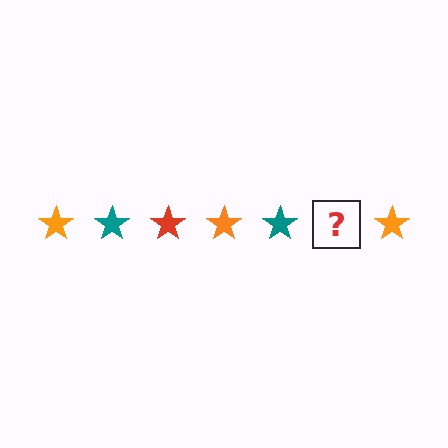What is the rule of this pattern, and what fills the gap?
The rule is that the pattern cycles through orange, teal, red stars. The gap should be filled with a red star.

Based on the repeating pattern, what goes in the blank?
The blank should be a red star.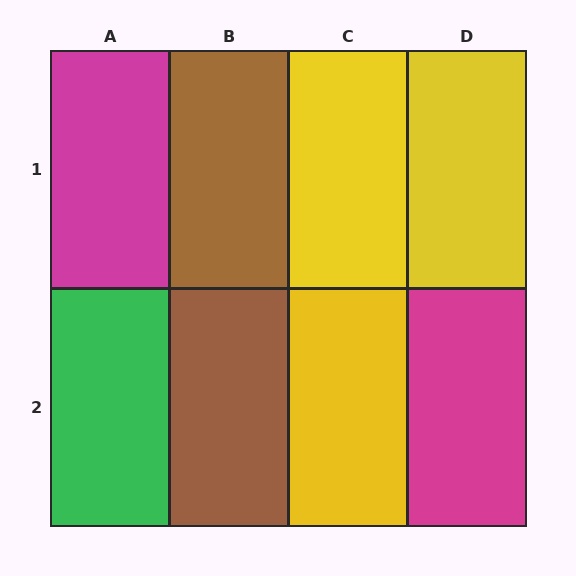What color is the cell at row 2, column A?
Green.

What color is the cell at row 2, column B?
Brown.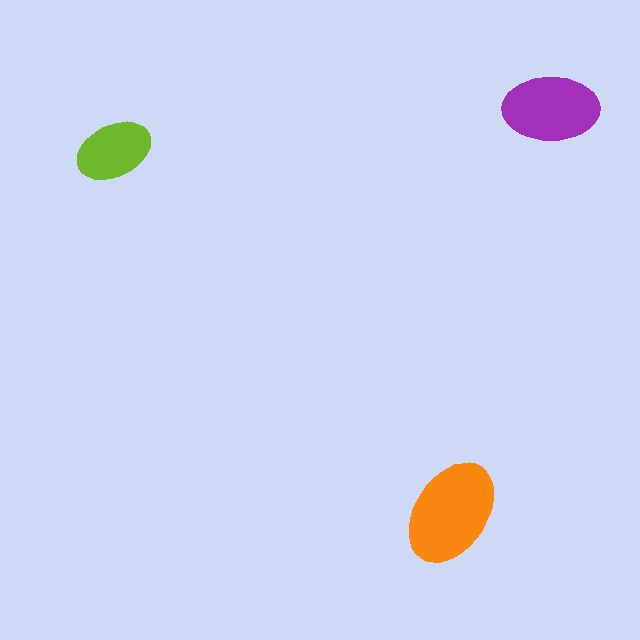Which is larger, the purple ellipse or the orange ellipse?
The orange one.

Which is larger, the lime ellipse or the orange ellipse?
The orange one.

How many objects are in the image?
There are 3 objects in the image.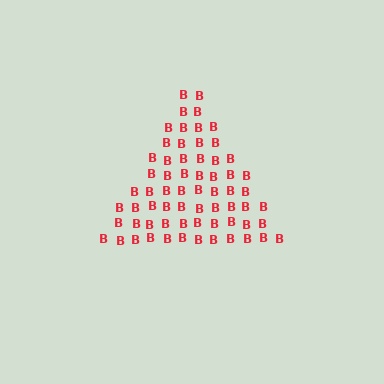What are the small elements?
The small elements are letter B's.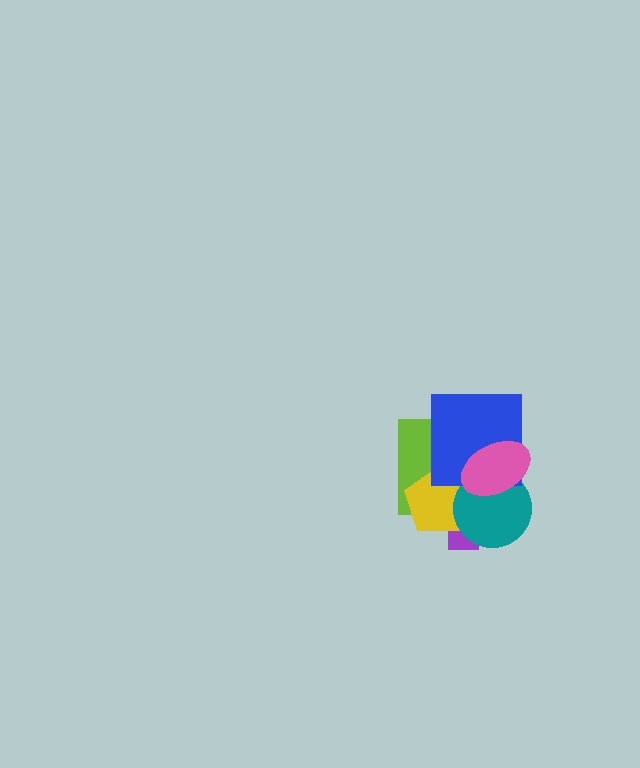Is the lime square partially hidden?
Yes, it is partially covered by another shape.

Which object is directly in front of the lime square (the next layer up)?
The purple cross is directly in front of the lime square.